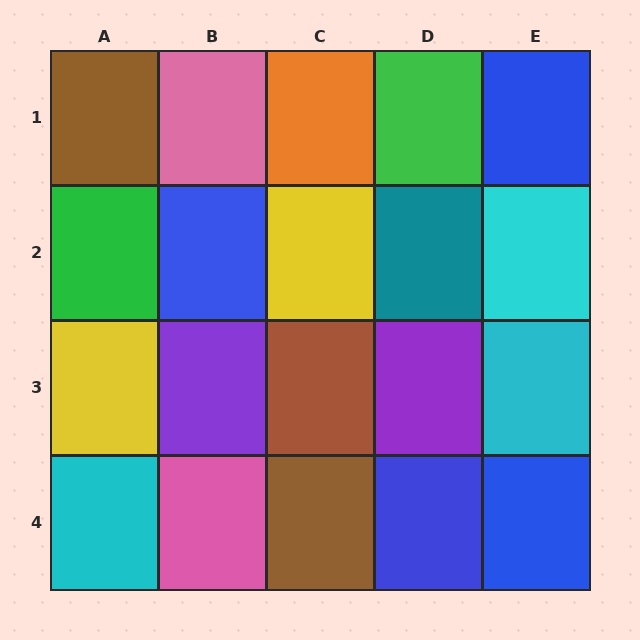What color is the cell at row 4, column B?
Pink.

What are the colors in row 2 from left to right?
Green, blue, yellow, teal, cyan.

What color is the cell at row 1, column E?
Blue.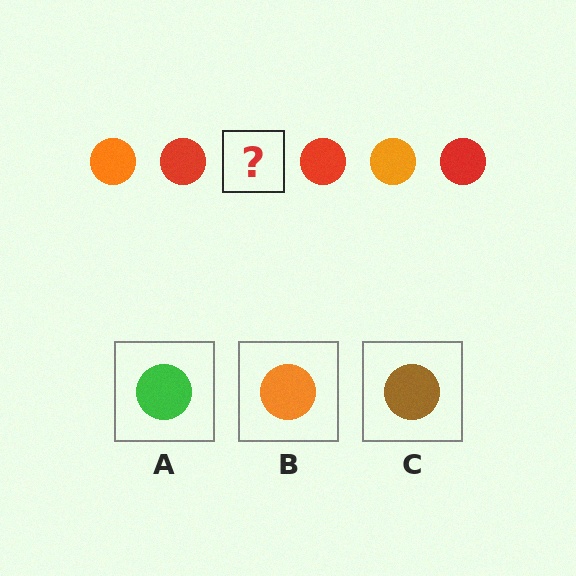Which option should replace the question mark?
Option B.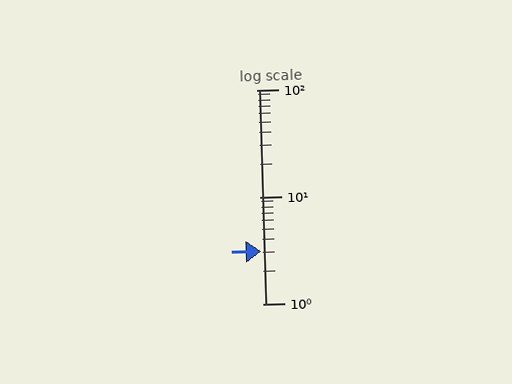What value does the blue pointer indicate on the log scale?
The pointer indicates approximately 3.1.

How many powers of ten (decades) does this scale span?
The scale spans 2 decades, from 1 to 100.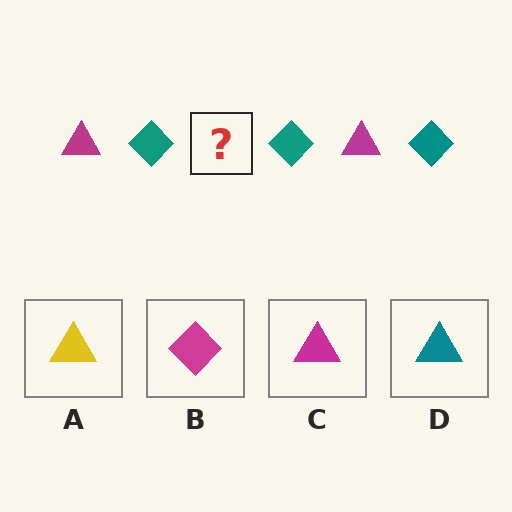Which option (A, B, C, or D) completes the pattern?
C.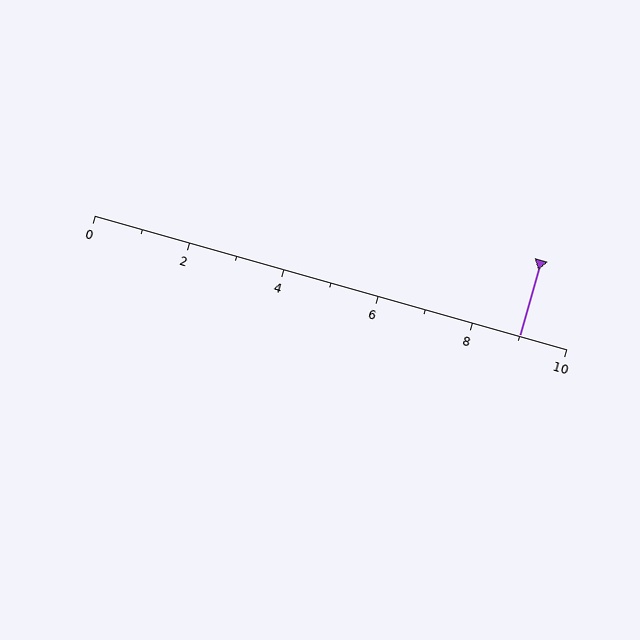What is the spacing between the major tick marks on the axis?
The major ticks are spaced 2 apart.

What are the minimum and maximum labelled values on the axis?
The axis runs from 0 to 10.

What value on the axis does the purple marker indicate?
The marker indicates approximately 9.